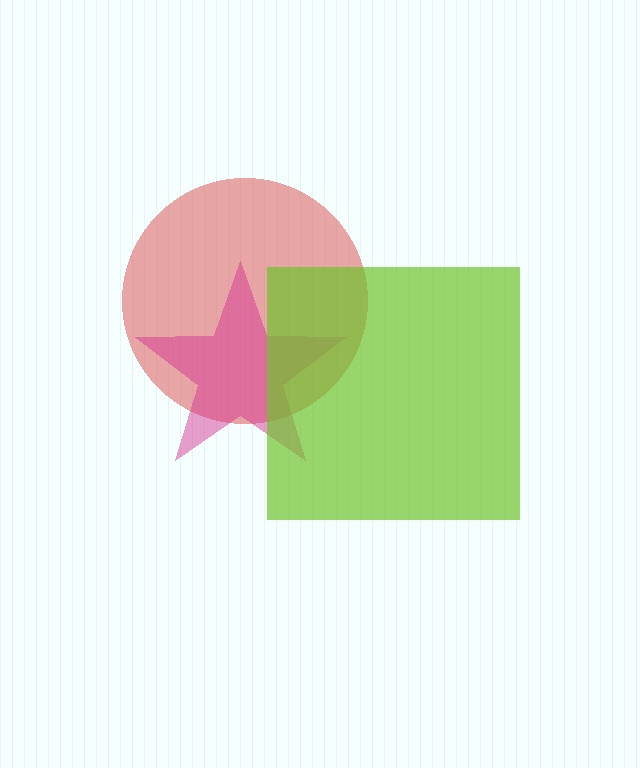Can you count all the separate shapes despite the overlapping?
Yes, there are 3 separate shapes.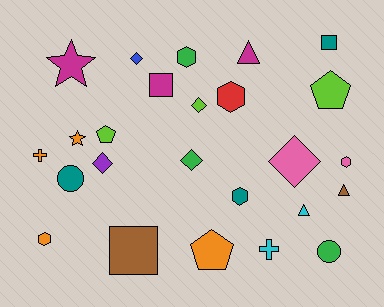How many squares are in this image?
There are 3 squares.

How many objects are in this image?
There are 25 objects.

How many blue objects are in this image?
There is 1 blue object.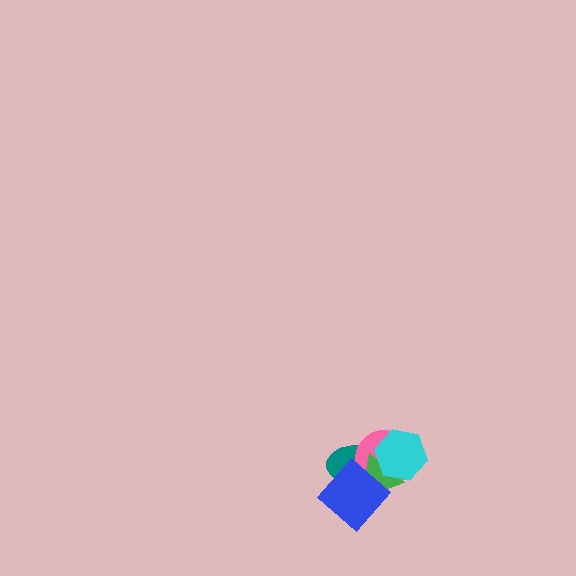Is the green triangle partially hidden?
Yes, it is partially covered by another shape.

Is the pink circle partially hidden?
Yes, it is partially covered by another shape.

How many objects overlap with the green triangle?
4 objects overlap with the green triangle.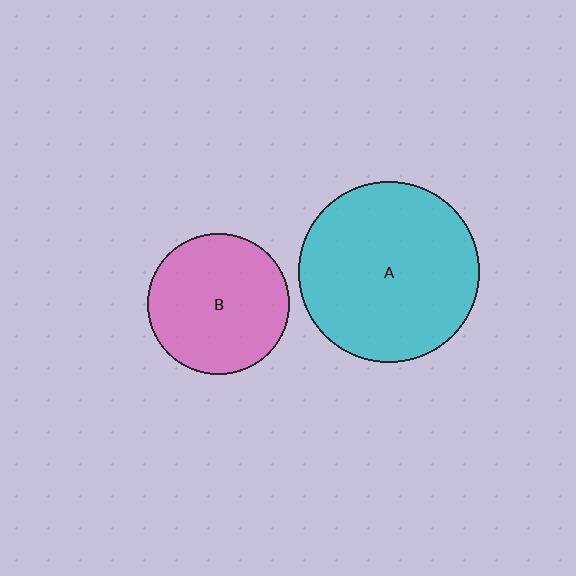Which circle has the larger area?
Circle A (cyan).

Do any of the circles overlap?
No, none of the circles overlap.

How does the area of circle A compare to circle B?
Approximately 1.6 times.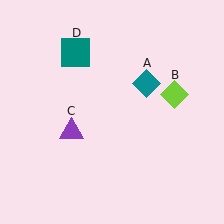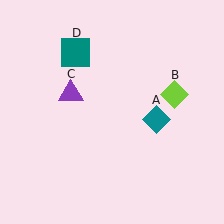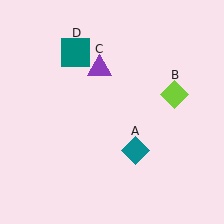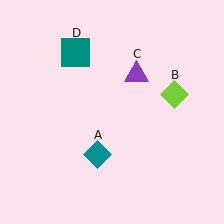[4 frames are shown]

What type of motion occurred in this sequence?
The teal diamond (object A), purple triangle (object C) rotated clockwise around the center of the scene.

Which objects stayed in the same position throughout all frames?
Lime diamond (object B) and teal square (object D) remained stationary.